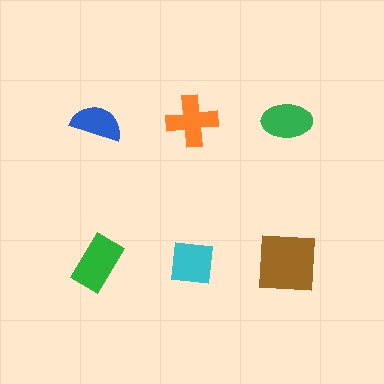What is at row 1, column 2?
An orange cross.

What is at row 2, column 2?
A cyan square.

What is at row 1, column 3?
A green ellipse.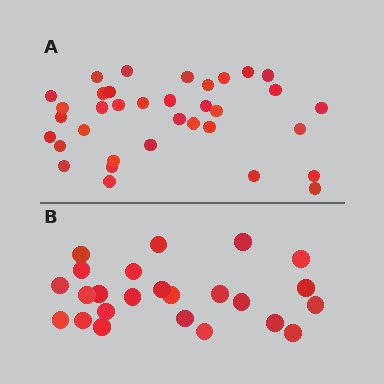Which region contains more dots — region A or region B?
Region A (the top region) has more dots.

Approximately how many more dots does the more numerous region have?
Region A has roughly 12 or so more dots than region B.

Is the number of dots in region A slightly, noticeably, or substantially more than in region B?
Region A has substantially more. The ratio is roughly 1.5 to 1.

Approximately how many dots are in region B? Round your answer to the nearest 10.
About 20 dots. (The exact count is 24, which rounds to 20.)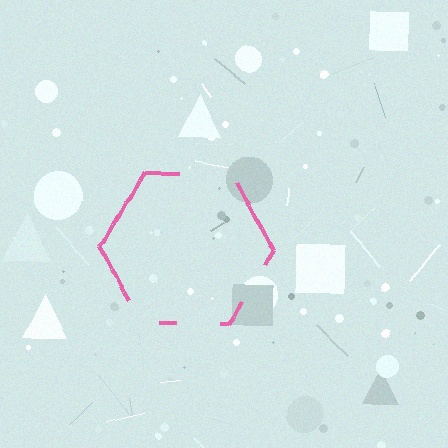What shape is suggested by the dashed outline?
The dashed outline suggests a hexagon.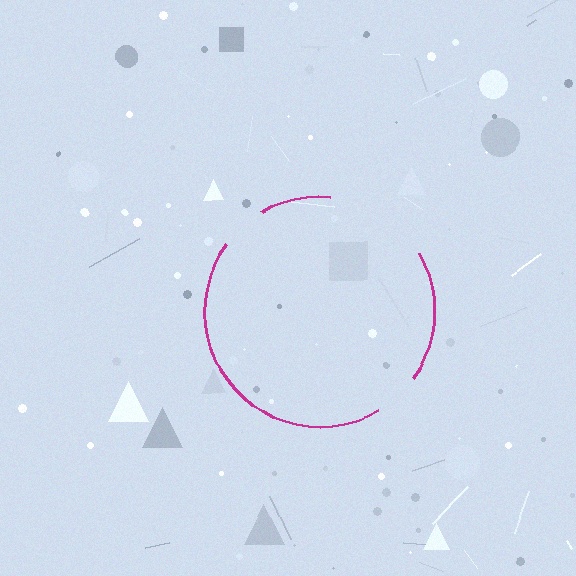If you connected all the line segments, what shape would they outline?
They would outline a circle.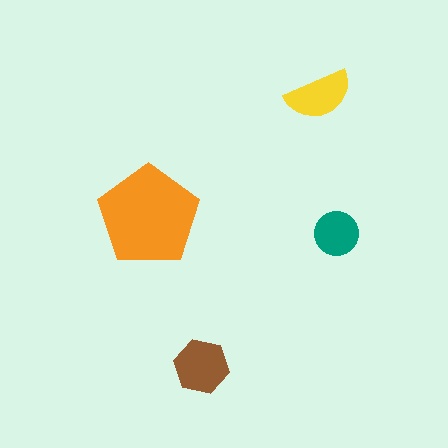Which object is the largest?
The orange pentagon.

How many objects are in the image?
There are 4 objects in the image.